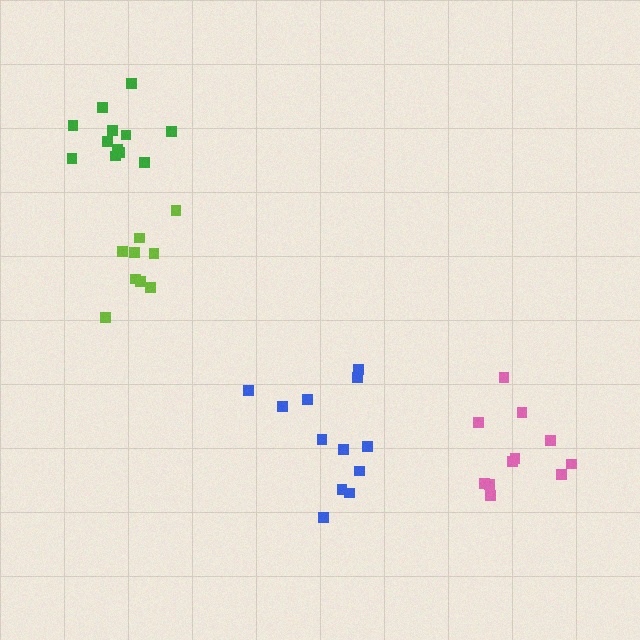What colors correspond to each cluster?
The clusters are colored: green, pink, blue, lime.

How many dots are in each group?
Group 1: 12 dots, Group 2: 11 dots, Group 3: 12 dots, Group 4: 9 dots (44 total).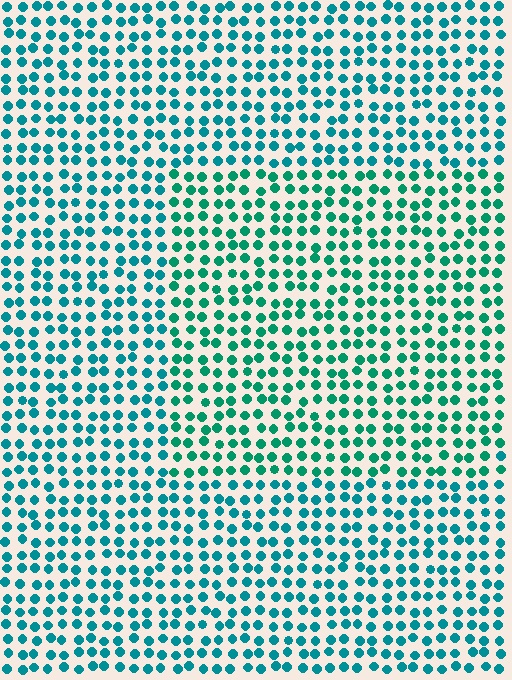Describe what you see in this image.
The image is filled with small teal elements in a uniform arrangement. A rectangle-shaped region is visible where the elements are tinted to a slightly different hue, forming a subtle color boundary.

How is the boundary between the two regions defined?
The boundary is defined purely by a slight shift in hue (about 23 degrees). Spacing, size, and orientation are identical on both sides.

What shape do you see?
I see a rectangle.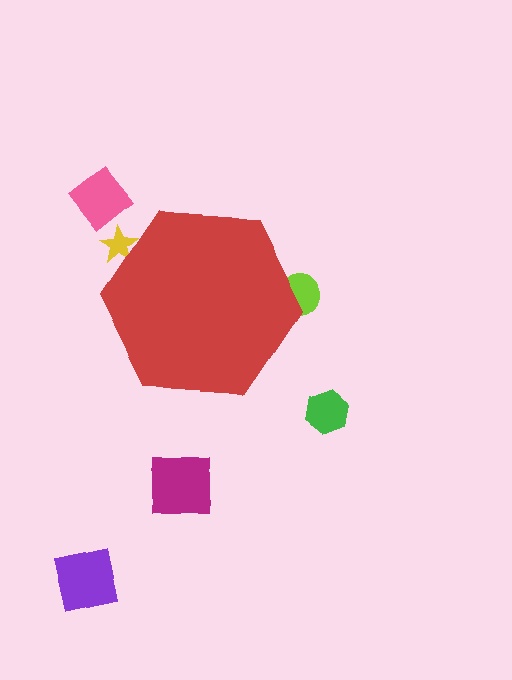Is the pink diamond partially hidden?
No, the pink diamond is fully visible.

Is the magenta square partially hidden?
No, the magenta square is fully visible.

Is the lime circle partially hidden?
Yes, the lime circle is partially hidden behind the red hexagon.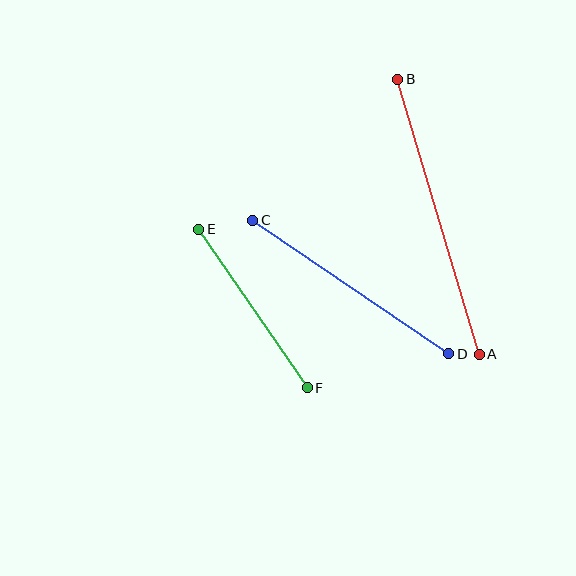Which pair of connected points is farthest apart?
Points A and B are farthest apart.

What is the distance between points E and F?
The distance is approximately 192 pixels.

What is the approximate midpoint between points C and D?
The midpoint is at approximately (351, 287) pixels.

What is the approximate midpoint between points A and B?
The midpoint is at approximately (439, 217) pixels.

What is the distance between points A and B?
The distance is approximately 287 pixels.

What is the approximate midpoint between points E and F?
The midpoint is at approximately (253, 309) pixels.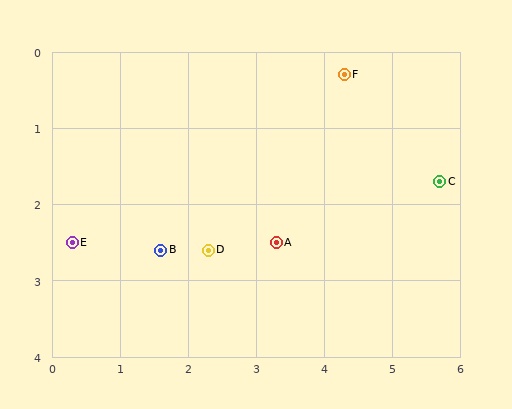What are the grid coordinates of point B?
Point B is at approximately (1.6, 2.6).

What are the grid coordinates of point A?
Point A is at approximately (3.3, 2.5).